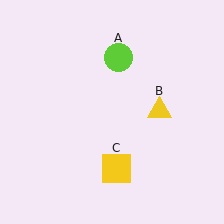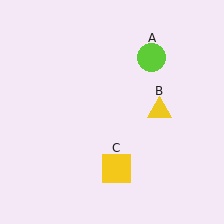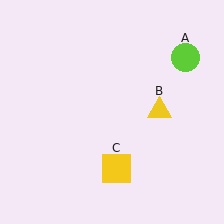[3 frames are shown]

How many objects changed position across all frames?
1 object changed position: lime circle (object A).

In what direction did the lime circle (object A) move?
The lime circle (object A) moved right.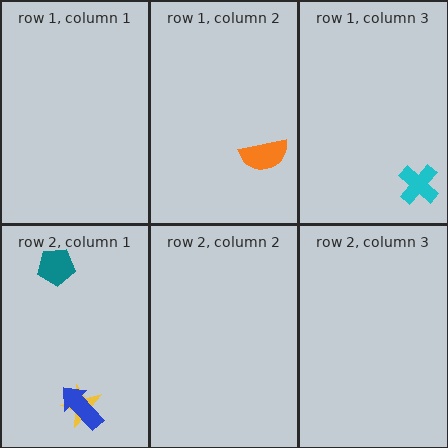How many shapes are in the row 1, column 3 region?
1.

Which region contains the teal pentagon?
The row 2, column 1 region.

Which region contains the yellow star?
The row 2, column 1 region.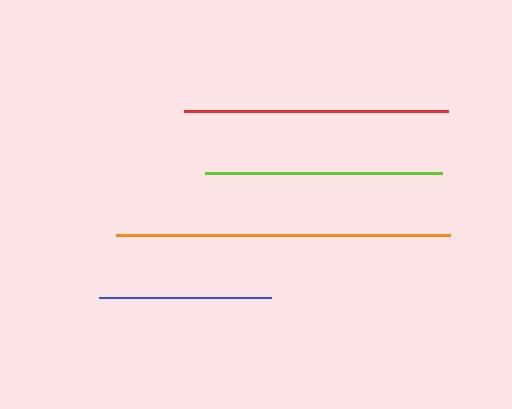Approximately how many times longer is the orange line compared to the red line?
The orange line is approximately 1.3 times the length of the red line.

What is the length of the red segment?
The red segment is approximately 264 pixels long.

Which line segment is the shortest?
The blue line is the shortest at approximately 171 pixels.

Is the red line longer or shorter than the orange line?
The orange line is longer than the red line.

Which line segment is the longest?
The orange line is the longest at approximately 334 pixels.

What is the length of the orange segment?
The orange segment is approximately 334 pixels long.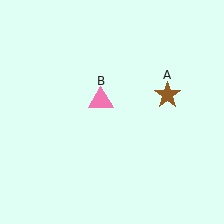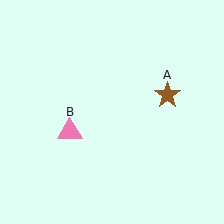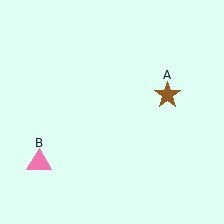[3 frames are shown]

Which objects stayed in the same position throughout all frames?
Brown star (object A) remained stationary.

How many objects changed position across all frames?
1 object changed position: pink triangle (object B).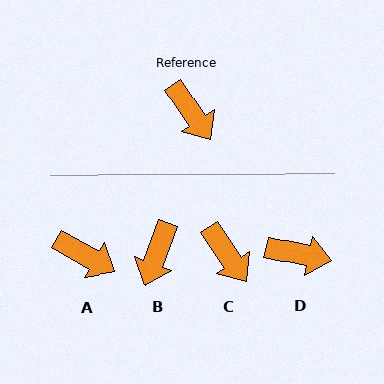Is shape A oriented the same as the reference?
No, it is off by about 26 degrees.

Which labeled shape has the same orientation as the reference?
C.